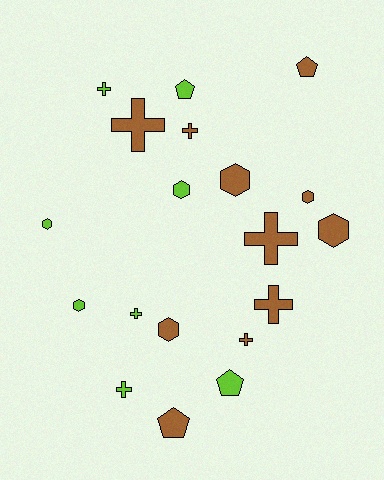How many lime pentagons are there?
There are 2 lime pentagons.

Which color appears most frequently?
Brown, with 11 objects.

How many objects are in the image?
There are 19 objects.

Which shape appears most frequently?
Cross, with 8 objects.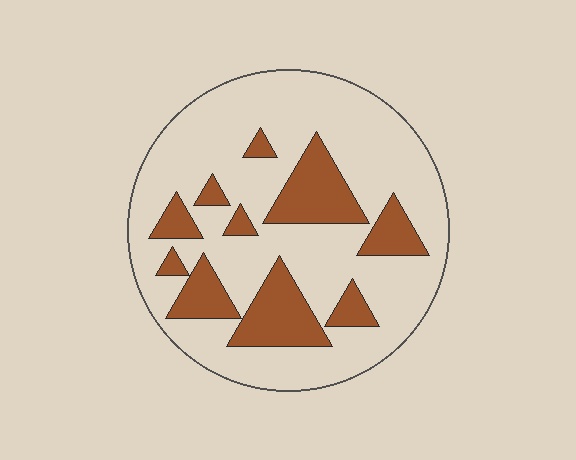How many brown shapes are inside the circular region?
10.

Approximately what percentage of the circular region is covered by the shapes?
Approximately 25%.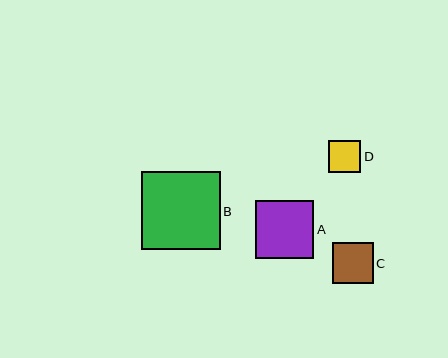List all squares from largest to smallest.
From largest to smallest: B, A, C, D.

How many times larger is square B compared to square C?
Square B is approximately 1.9 times the size of square C.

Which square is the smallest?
Square D is the smallest with a size of approximately 32 pixels.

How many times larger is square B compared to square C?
Square B is approximately 1.9 times the size of square C.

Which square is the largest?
Square B is the largest with a size of approximately 79 pixels.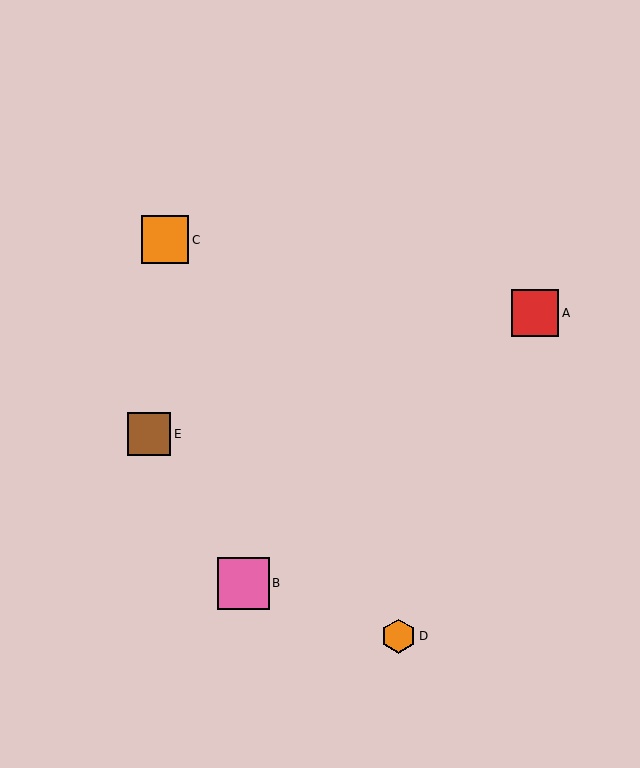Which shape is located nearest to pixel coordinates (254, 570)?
The pink square (labeled B) at (243, 583) is nearest to that location.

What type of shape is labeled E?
Shape E is a brown square.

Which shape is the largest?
The pink square (labeled B) is the largest.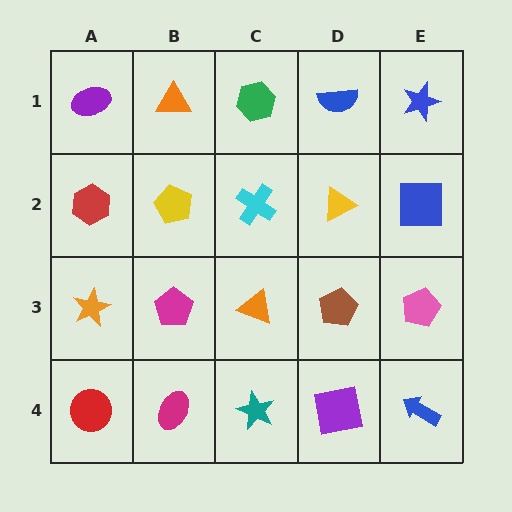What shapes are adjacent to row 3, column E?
A blue square (row 2, column E), a blue arrow (row 4, column E), a brown pentagon (row 3, column D).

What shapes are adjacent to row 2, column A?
A purple ellipse (row 1, column A), an orange star (row 3, column A), a yellow pentagon (row 2, column B).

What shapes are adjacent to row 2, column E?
A blue star (row 1, column E), a pink pentagon (row 3, column E), a yellow triangle (row 2, column D).